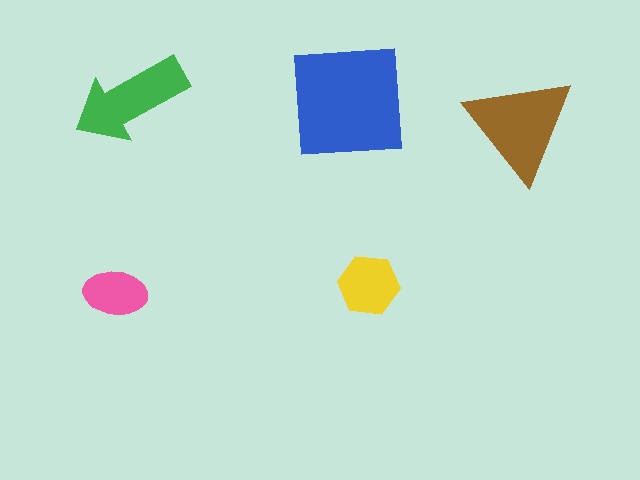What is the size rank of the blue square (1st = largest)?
1st.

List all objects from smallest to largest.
The pink ellipse, the yellow hexagon, the green arrow, the brown triangle, the blue square.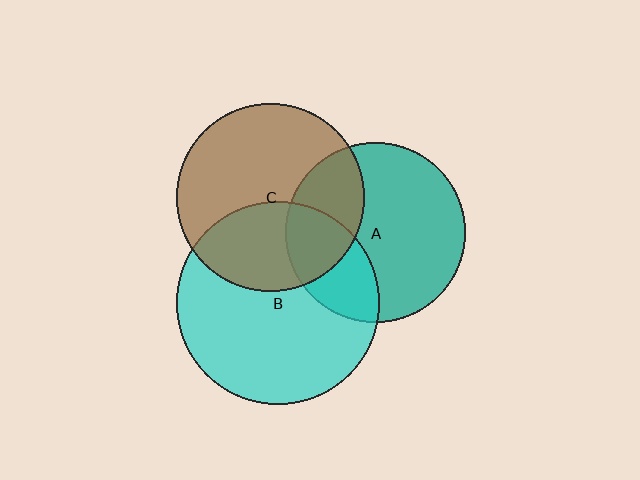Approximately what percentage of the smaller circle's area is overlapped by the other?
Approximately 30%.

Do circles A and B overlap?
Yes.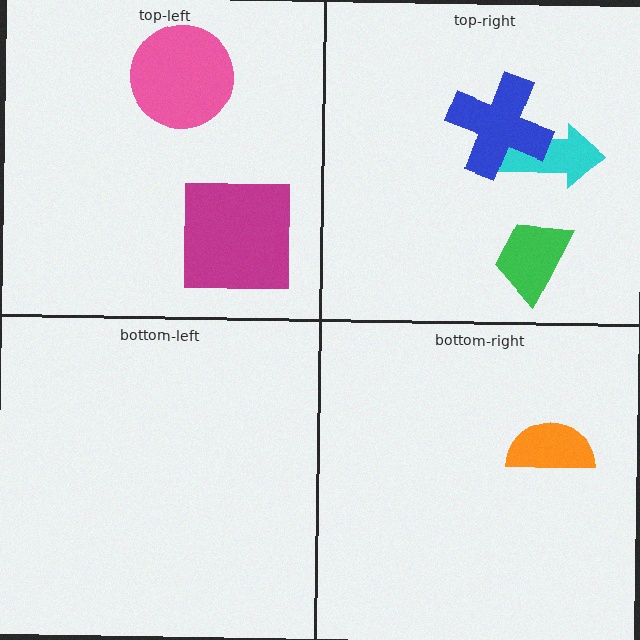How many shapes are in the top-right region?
3.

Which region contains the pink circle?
The top-left region.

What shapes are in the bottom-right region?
The orange semicircle.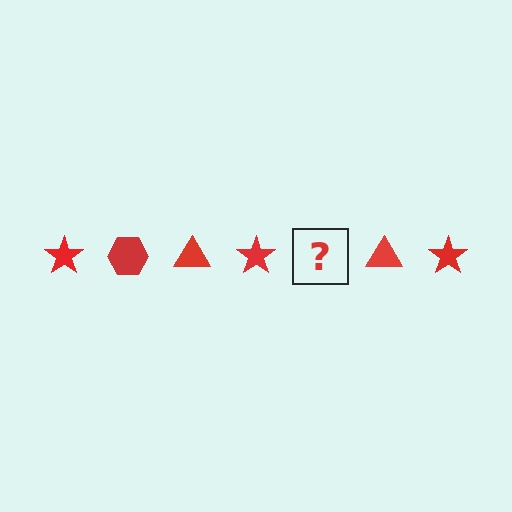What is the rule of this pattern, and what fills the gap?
The rule is that the pattern cycles through star, hexagon, triangle shapes in red. The gap should be filled with a red hexagon.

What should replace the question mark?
The question mark should be replaced with a red hexagon.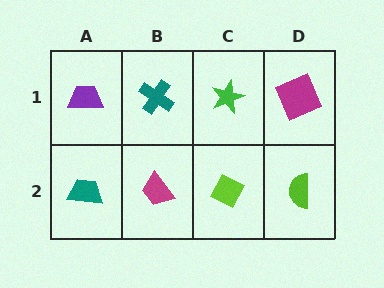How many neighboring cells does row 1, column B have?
3.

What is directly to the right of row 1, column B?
A green star.